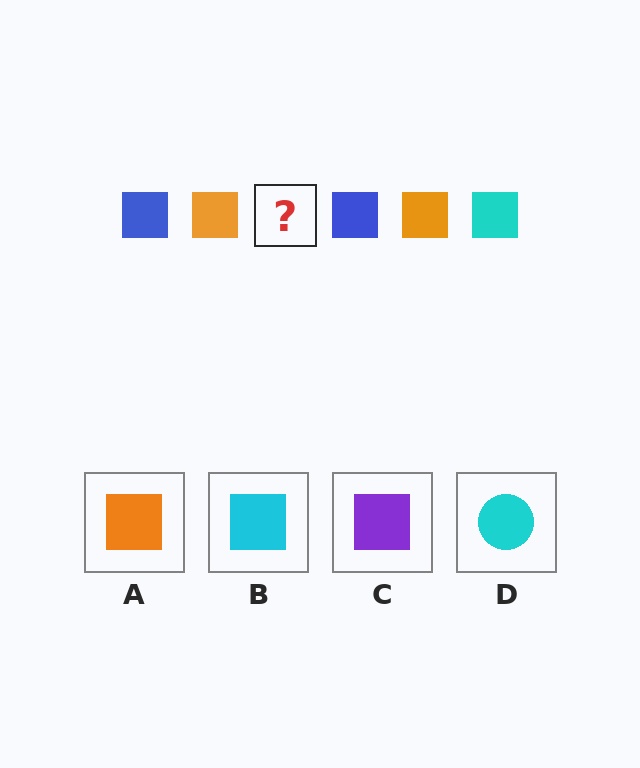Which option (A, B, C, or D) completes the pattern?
B.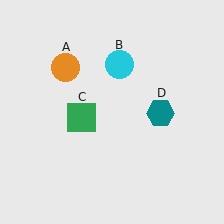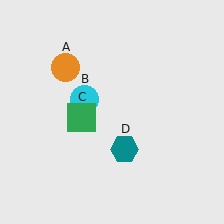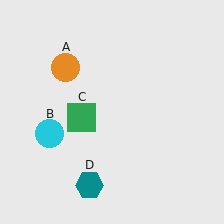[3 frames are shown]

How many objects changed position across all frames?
2 objects changed position: cyan circle (object B), teal hexagon (object D).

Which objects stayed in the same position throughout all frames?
Orange circle (object A) and green square (object C) remained stationary.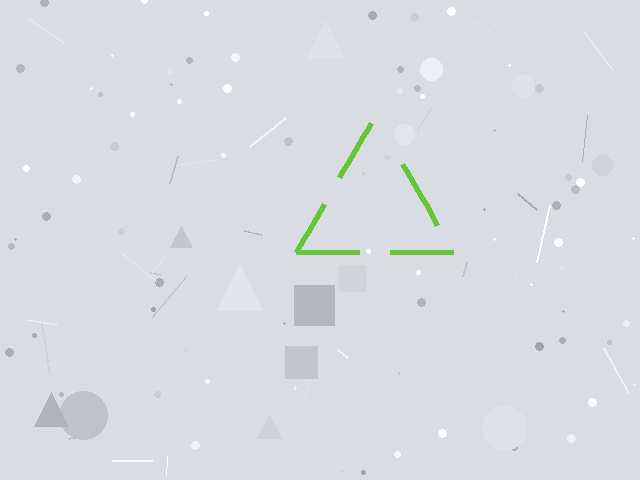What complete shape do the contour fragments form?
The contour fragments form a triangle.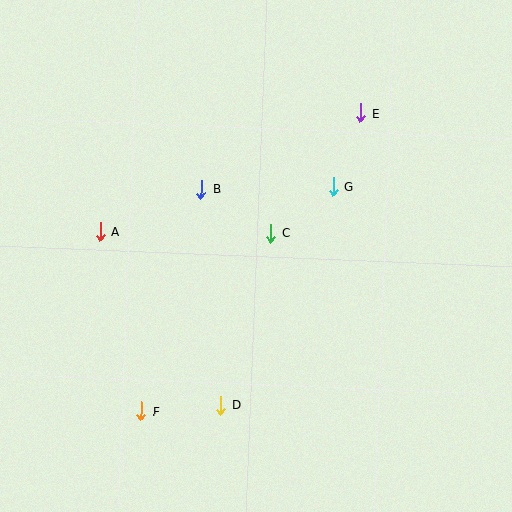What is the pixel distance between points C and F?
The distance between C and F is 220 pixels.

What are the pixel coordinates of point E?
Point E is at (361, 113).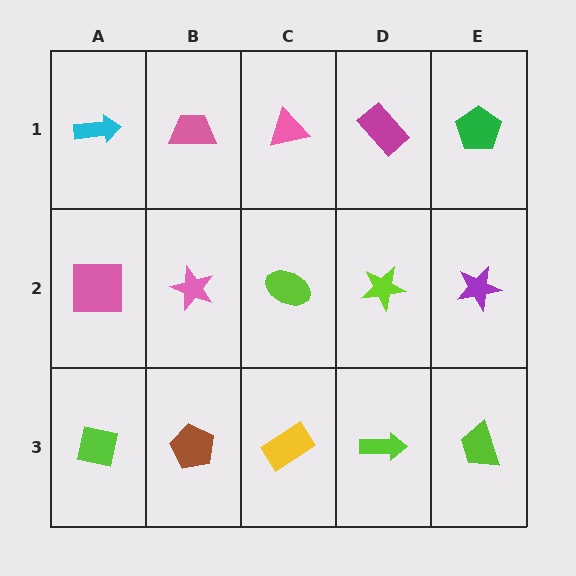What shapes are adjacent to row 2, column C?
A pink triangle (row 1, column C), a yellow rectangle (row 3, column C), a pink star (row 2, column B), a lime star (row 2, column D).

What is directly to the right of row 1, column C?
A magenta rectangle.